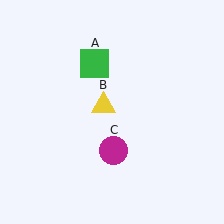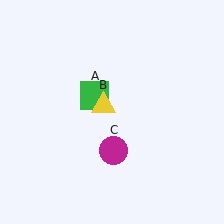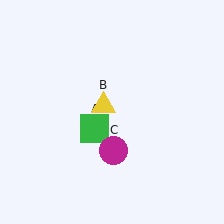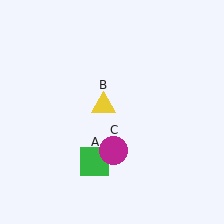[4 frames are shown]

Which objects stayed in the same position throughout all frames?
Yellow triangle (object B) and magenta circle (object C) remained stationary.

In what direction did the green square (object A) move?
The green square (object A) moved down.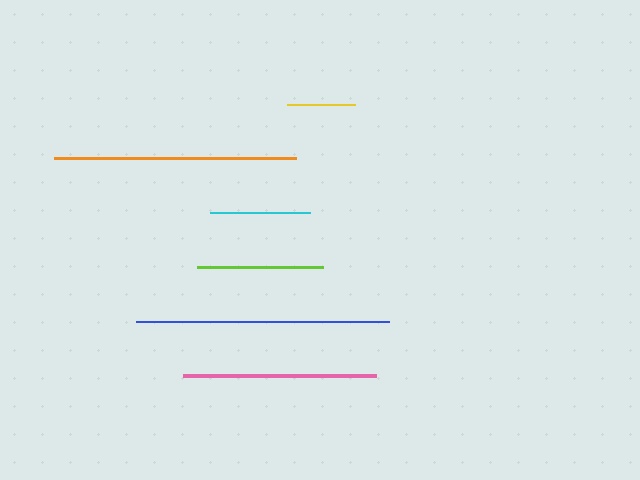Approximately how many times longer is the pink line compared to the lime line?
The pink line is approximately 1.5 times the length of the lime line.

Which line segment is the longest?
The blue line is the longest at approximately 253 pixels.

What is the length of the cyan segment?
The cyan segment is approximately 101 pixels long.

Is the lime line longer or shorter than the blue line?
The blue line is longer than the lime line.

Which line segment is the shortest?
The yellow line is the shortest at approximately 68 pixels.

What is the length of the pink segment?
The pink segment is approximately 193 pixels long.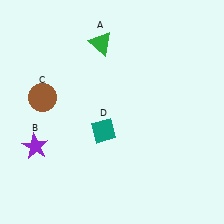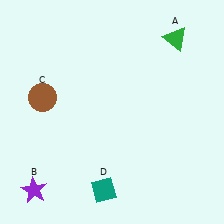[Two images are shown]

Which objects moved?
The objects that moved are: the green triangle (A), the purple star (B), the teal diamond (D).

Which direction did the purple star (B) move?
The purple star (B) moved down.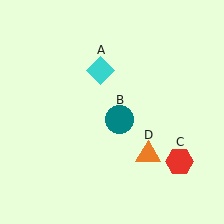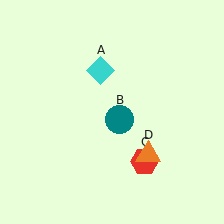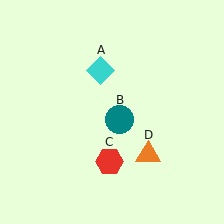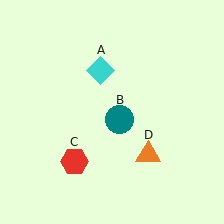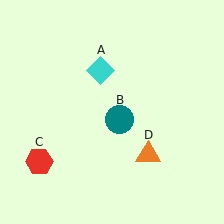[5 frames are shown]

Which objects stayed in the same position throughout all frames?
Cyan diamond (object A) and teal circle (object B) and orange triangle (object D) remained stationary.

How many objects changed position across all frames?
1 object changed position: red hexagon (object C).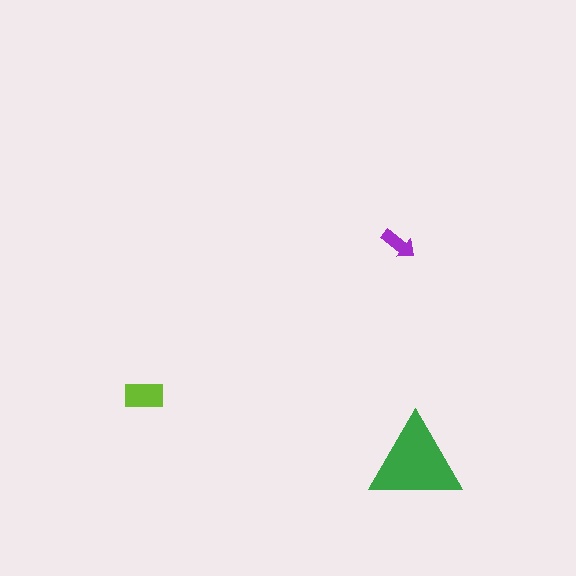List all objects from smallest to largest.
The purple arrow, the lime rectangle, the green triangle.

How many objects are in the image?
There are 3 objects in the image.